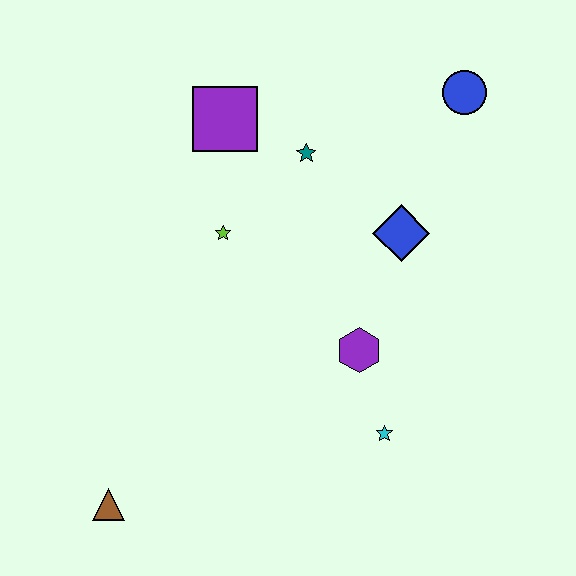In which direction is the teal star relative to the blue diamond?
The teal star is to the left of the blue diamond.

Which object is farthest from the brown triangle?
The blue circle is farthest from the brown triangle.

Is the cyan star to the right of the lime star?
Yes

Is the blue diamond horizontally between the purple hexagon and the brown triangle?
No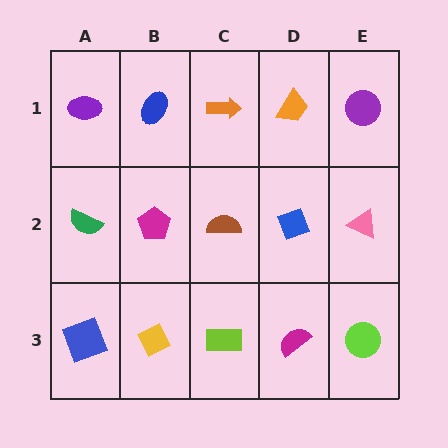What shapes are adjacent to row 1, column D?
A blue diamond (row 2, column D), an orange arrow (row 1, column C), a purple circle (row 1, column E).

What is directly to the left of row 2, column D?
A brown semicircle.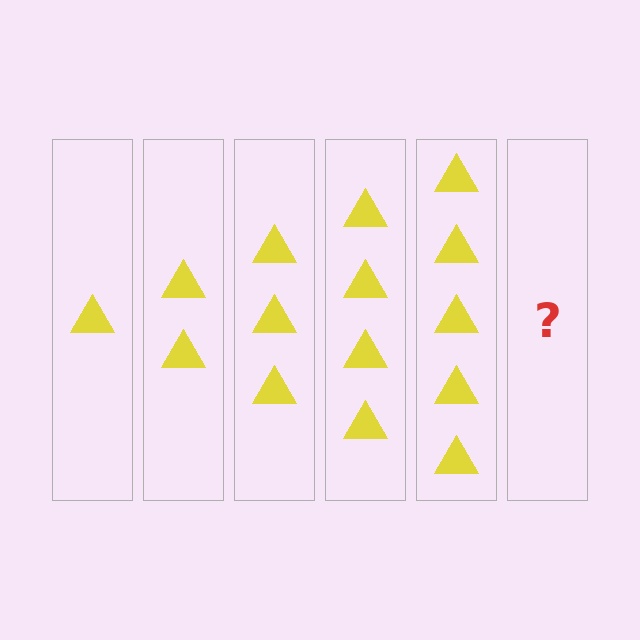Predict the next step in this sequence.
The next step is 6 triangles.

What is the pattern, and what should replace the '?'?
The pattern is that each step adds one more triangle. The '?' should be 6 triangles.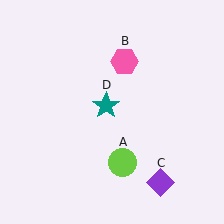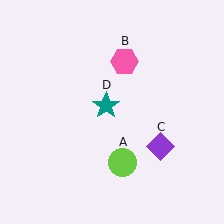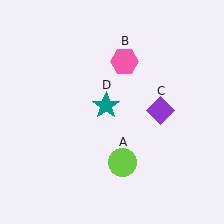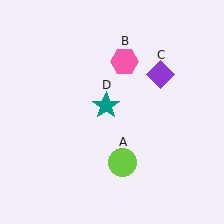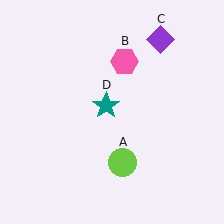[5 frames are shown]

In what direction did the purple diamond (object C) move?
The purple diamond (object C) moved up.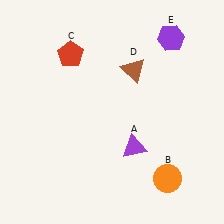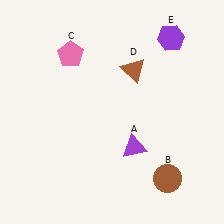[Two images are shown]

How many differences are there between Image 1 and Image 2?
There are 2 differences between the two images.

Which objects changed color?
B changed from orange to brown. C changed from red to pink.